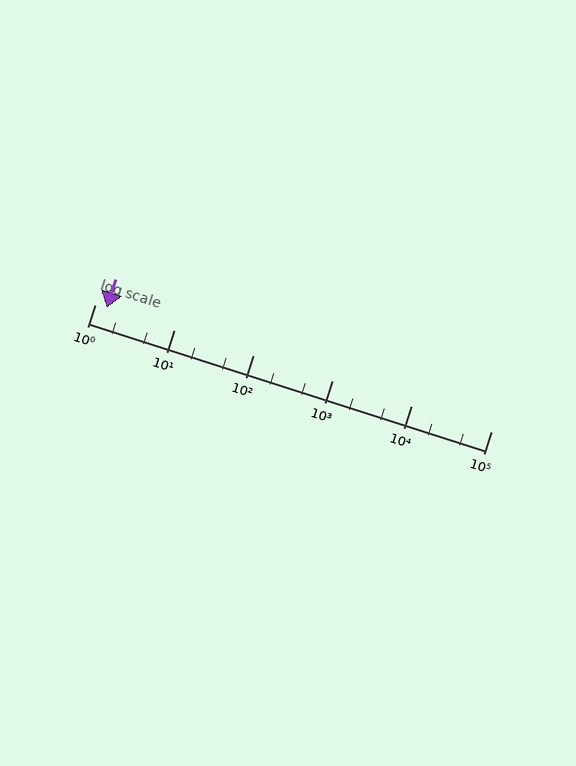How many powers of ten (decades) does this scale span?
The scale spans 5 decades, from 1 to 100000.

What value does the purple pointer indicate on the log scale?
The pointer indicates approximately 1.4.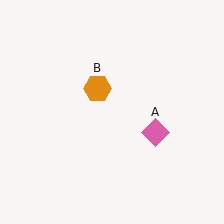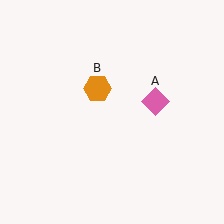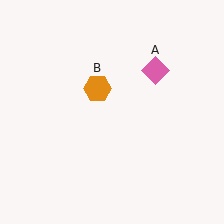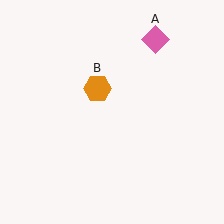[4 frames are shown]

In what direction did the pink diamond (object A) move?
The pink diamond (object A) moved up.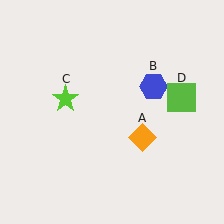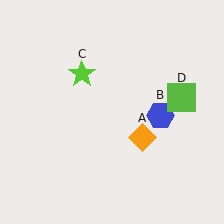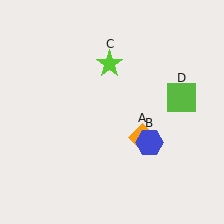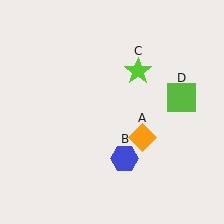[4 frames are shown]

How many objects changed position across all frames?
2 objects changed position: blue hexagon (object B), lime star (object C).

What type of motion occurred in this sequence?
The blue hexagon (object B), lime star (object C) rotated clockwise around the center of the scene.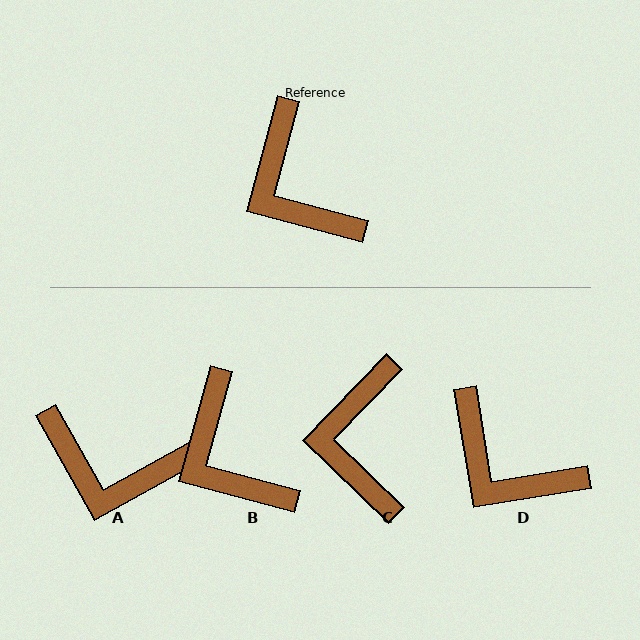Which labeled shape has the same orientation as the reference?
B.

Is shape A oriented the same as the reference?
No, it is off by about 44 degrees.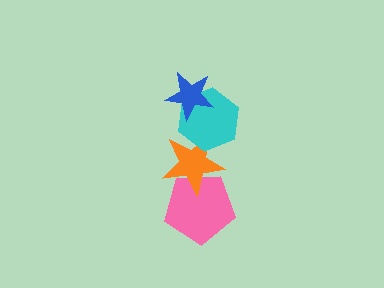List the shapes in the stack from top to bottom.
From top to bottom: the blue star, the cyan hexagon, the orange star, the pink pentagon.